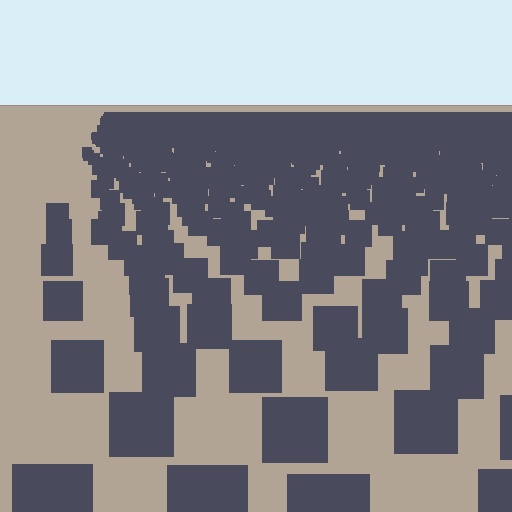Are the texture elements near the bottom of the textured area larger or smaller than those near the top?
Larger. Near the bottom, elements are closer to the viewer and appear at a bigger on-screen size.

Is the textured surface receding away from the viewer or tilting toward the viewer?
The surface is receding away from the viewer. Texture elements get smaller and denser toward the top.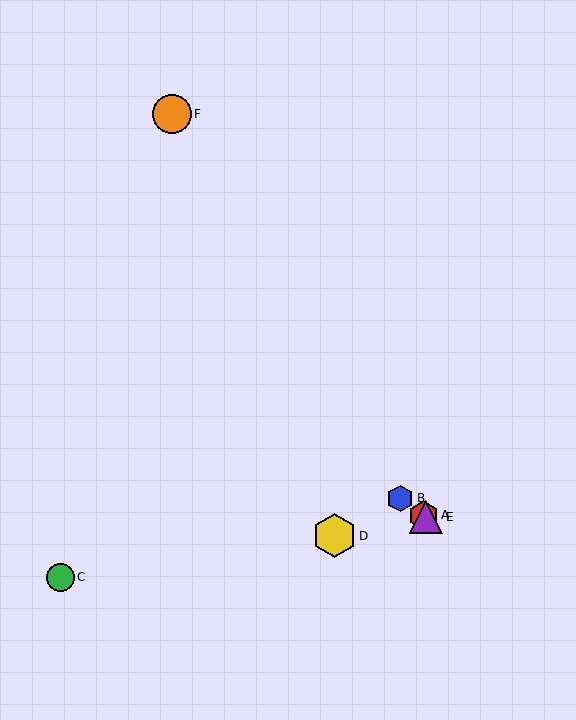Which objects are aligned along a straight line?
Objects A, B, E are aligned along a straight line.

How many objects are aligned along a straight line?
3 objects (A, B, E) are aligned along a straight line.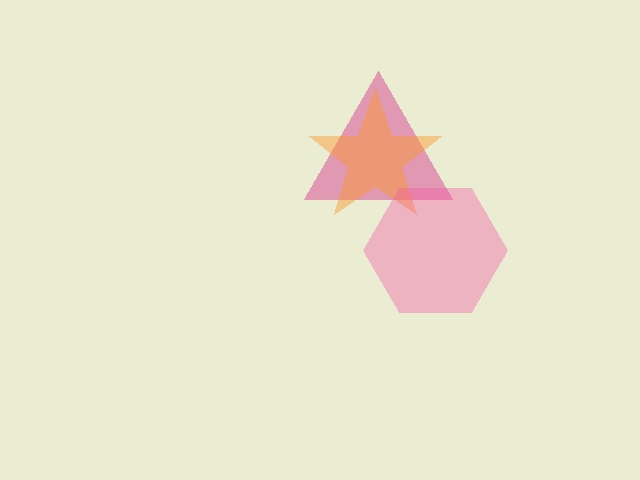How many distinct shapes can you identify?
There are 3 distinct shapes: a magenta triangle, an orange star, a pink hexagon.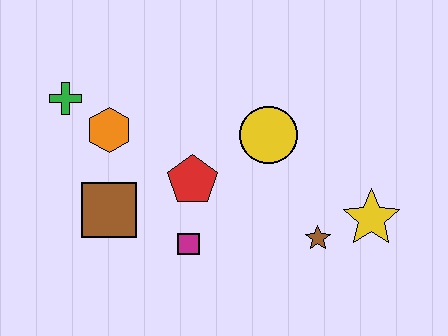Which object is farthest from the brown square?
The yellow star is farthest from the brown square.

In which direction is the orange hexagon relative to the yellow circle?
The orange hexagon is to the left of the yellow circle.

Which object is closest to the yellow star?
The brown star is closest to the yellow star.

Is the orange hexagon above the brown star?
Yes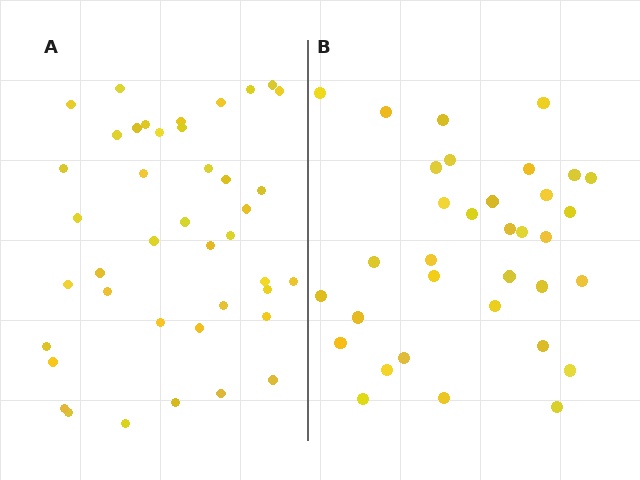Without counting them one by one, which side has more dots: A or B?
Region A (the left region) has more dots.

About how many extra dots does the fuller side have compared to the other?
Region A has roughly 8 or so more dots than region B.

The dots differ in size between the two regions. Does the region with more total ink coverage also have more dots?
No. Region B has more total ink coverage because its dots are larger, but region A actually contains more individual dots. Total area can be misleading — the number of items is what matters here.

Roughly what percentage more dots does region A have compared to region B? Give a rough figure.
About 20% more.